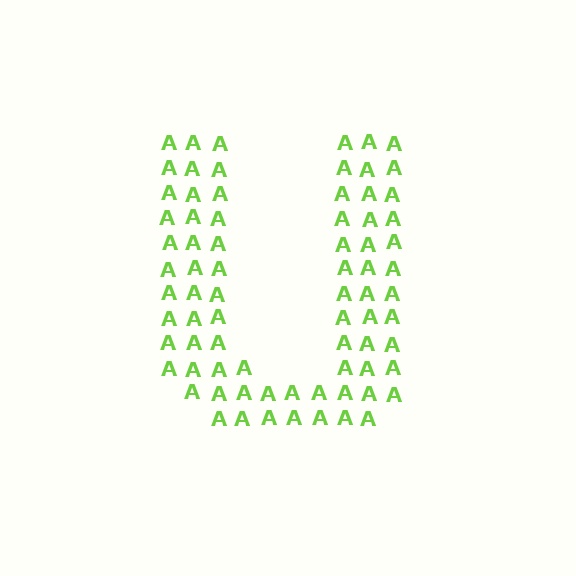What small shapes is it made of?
It is made of small letter A's.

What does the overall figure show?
The overall figure shows the letter U.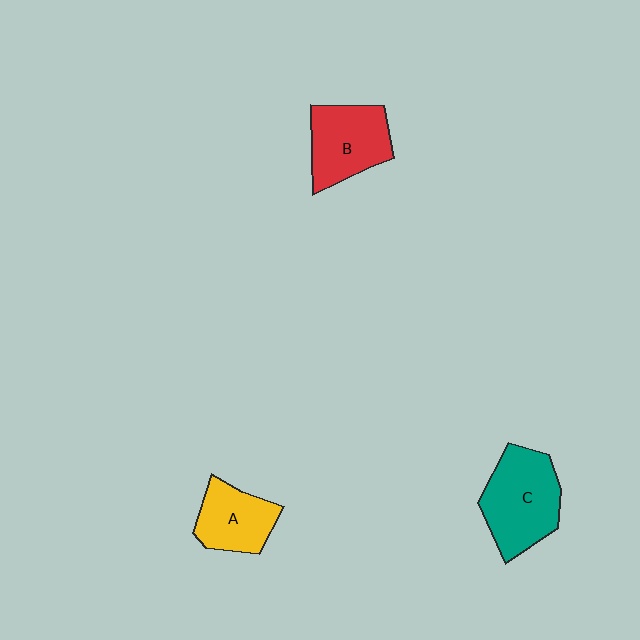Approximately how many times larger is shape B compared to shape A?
Approximately 1.2 times.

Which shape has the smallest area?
Shape A (yellow).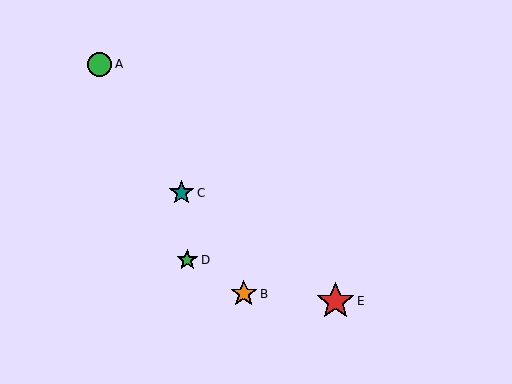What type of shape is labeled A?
Shape A is a green circle.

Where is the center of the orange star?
The center of the orange star is at (244, 294).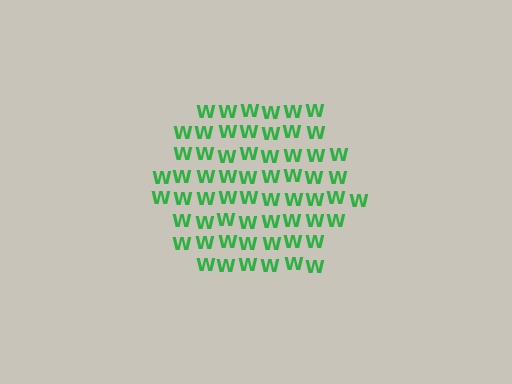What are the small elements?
The small elements are letter W's.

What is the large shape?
The large shape is a hexagon.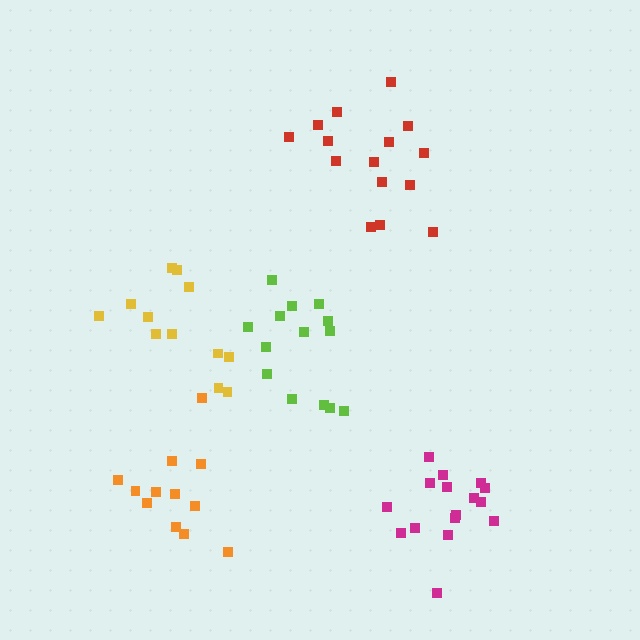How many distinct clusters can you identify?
There are 5 distinct clusters.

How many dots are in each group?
Group 1: 14 dots, Group 2: 12 dots, Group 3: 12 dots, Group 4: 16 dots, Group 5: 15 dots (69 total).